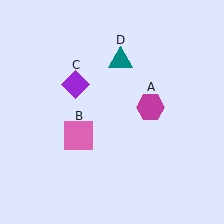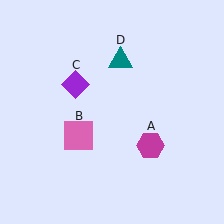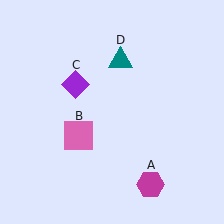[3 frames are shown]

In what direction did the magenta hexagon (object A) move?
The magenta hexagon (object A) moved down.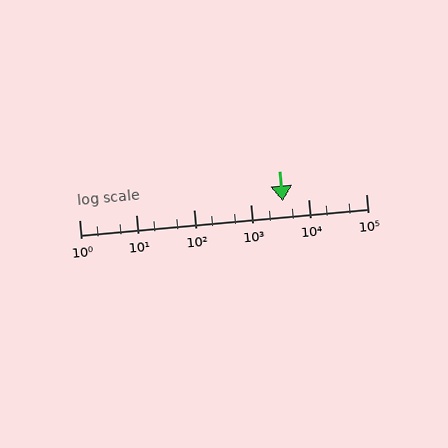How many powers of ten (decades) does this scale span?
The scale spans 5 decades, from 1 to 100000.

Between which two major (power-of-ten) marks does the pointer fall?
The pointer is between 1000 and 10000.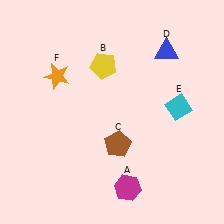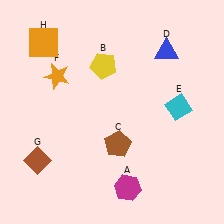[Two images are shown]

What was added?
A brown diamond (G), an orange square (H) were added in Image 2.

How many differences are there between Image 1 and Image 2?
There are 2 differences between the two images.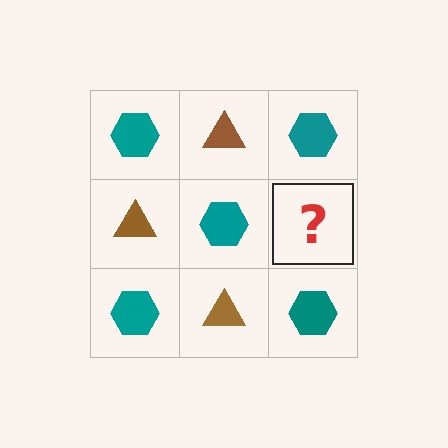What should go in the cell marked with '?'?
The missing cell should contain a brown triangle.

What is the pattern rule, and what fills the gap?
The rule is that it alternates teal hexagon and brown triangle in a checkerboard pattern. The gap should be filled with a brown triangle.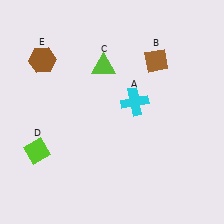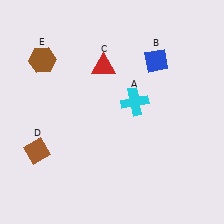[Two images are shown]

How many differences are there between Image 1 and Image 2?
There are 3 differences between the two images.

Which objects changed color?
B changed from brown to blue. C changed from lime to red. D changed from lime to brown.